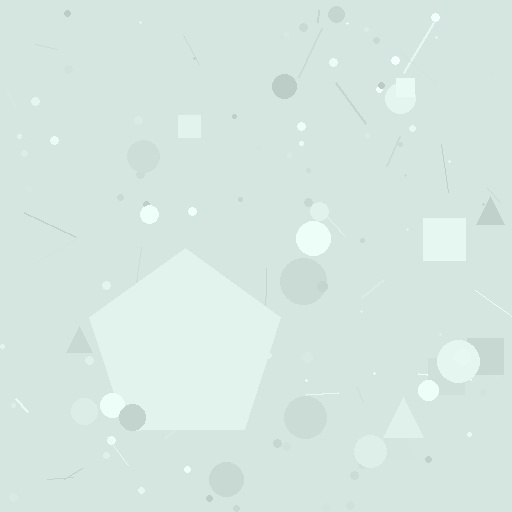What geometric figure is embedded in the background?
A pentagon is embedded in the background.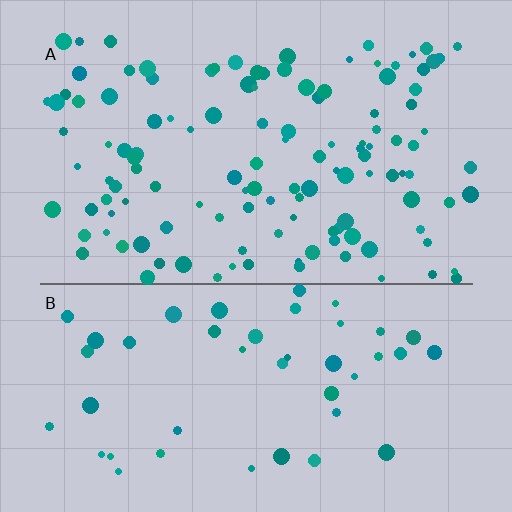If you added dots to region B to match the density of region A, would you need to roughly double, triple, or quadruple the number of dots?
Approximately triple.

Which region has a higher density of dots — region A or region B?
A (the top).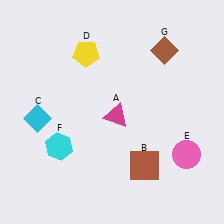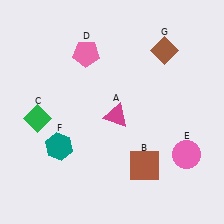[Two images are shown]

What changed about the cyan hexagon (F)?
In Image 1, F is cyan. In Image 2, it changed to teal.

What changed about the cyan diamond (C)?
In Image 1, C is cyan. In Image 2, it changed to green.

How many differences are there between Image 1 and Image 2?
There are 3 differences between the two images.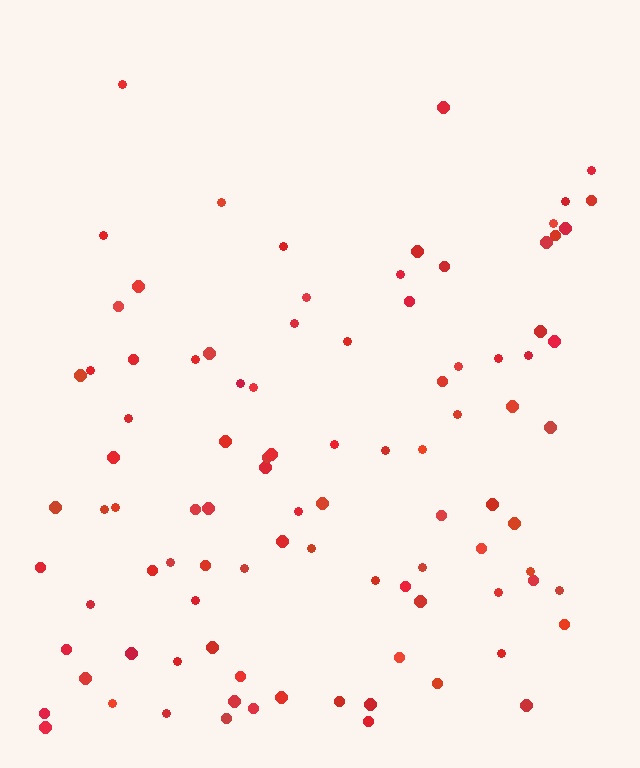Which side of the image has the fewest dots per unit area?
The top.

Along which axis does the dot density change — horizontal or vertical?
Vertical.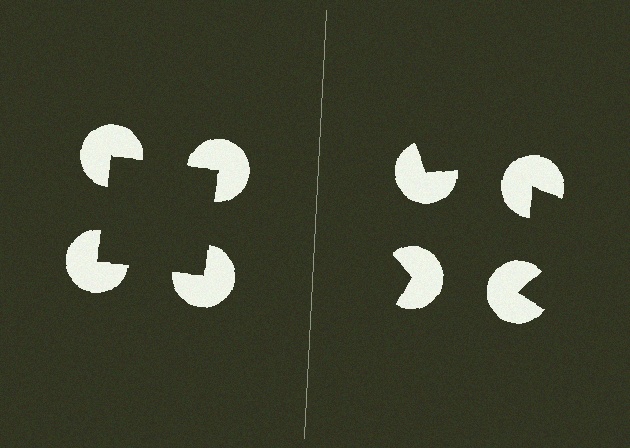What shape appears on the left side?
An illusory square.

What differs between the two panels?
The pac-man discs are positioned identically on both sides; only the wedge orientations differ. On the left they align to a square; on the right they are misaligned.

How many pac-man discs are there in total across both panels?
8 — 4 on each side.